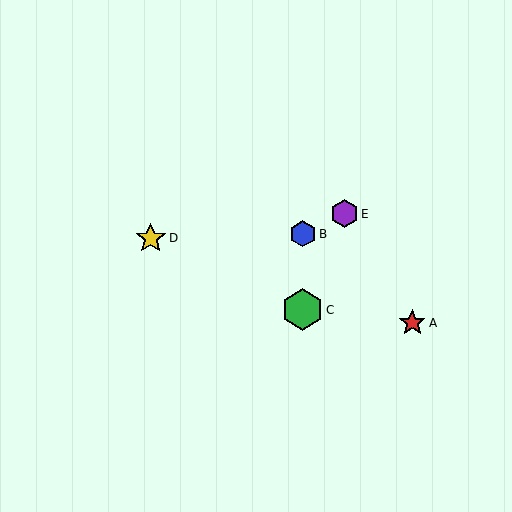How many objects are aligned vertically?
2 objects (B, C) are aligned vertically.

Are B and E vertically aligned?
No, B is at x≈303 and E is at x≈344.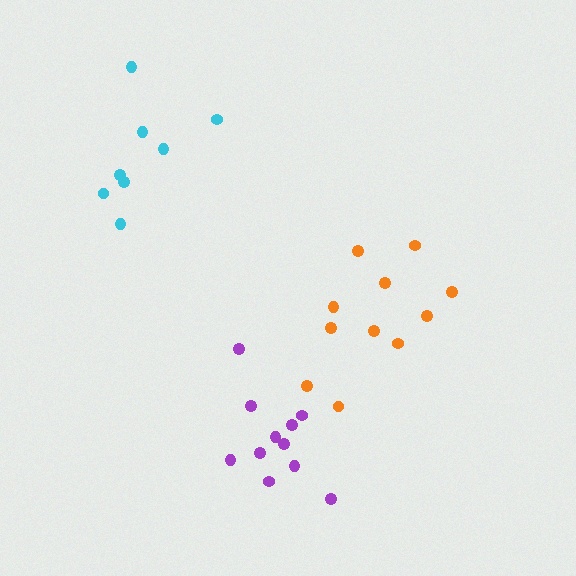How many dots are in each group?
Group 1: 11 dots, Group 2: 8 dots, Group 3: 11 dots (30 total).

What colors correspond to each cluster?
The clusters are colored: purple, cyan, orange.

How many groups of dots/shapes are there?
There are 3 groups.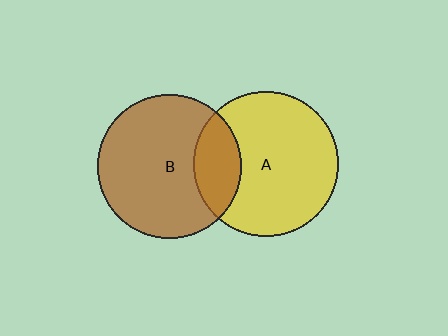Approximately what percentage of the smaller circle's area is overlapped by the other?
Approximately 20%.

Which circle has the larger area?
Circle A (yellow).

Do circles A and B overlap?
Yes.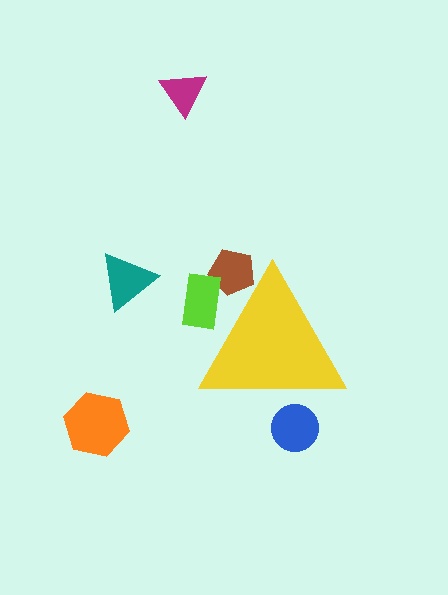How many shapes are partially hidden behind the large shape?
3 shapes are partially hidden.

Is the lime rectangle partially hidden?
Yes, the lime rectangle is partially hidden behind the yellow triangle.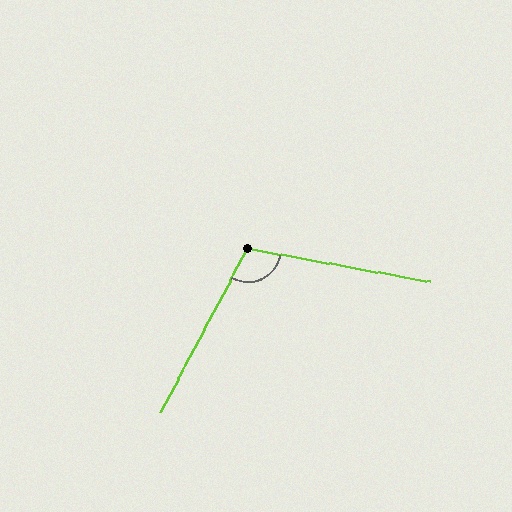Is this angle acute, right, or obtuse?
It is obtuse.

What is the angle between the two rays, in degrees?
Approximately 107 degrees.